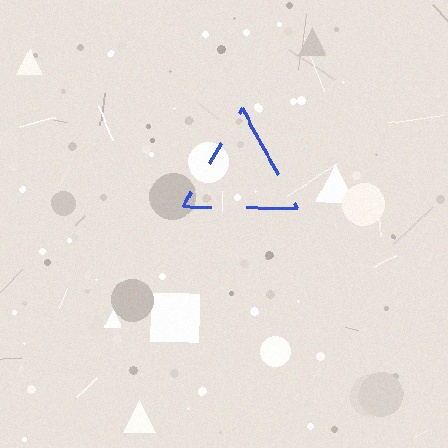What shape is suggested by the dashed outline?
The dashed outline suggests a triangle.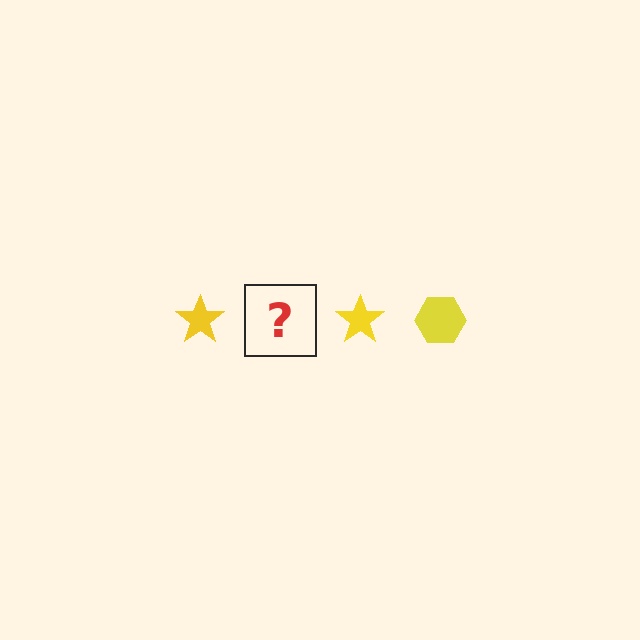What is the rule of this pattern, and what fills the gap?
The rule is that the pattern cycles through star, hexagon shapes in yellow. The gap should be filled with a yellow hexagon.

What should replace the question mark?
The question mark should be replaced with a yellow hexagon.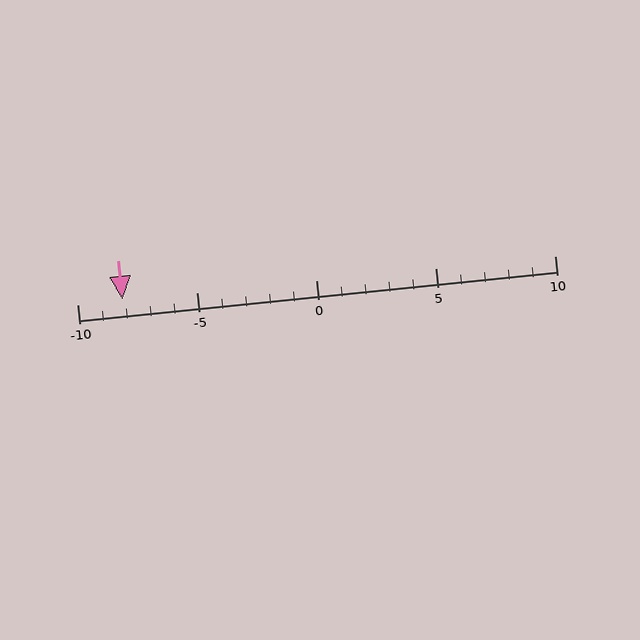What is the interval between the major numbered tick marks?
The major tick marks are spaced 5 units apart.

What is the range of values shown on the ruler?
The ruler shows values from -10 to 10.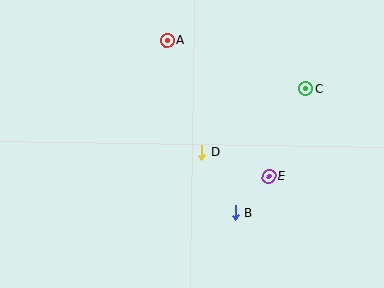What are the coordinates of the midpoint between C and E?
The midpoint between C and E is at (287, 132).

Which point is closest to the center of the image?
Point D at (201, 152) is closest to the center.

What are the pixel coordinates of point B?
Point B is at (235, 212).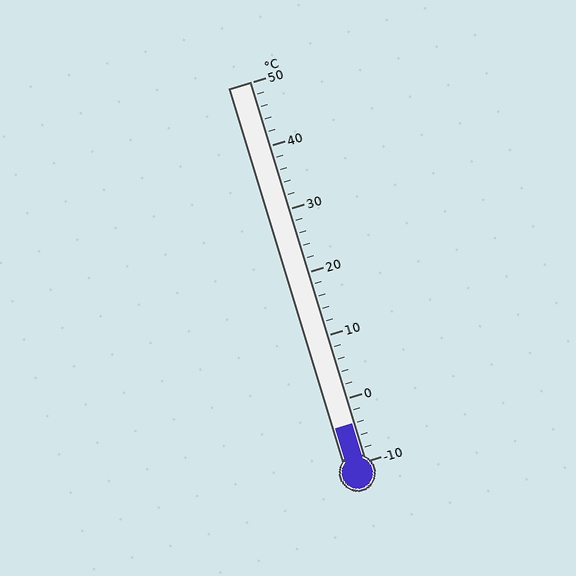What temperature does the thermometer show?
The thermometer shows approximately -4°C.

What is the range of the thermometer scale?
The thermometer scale ranges from -10°C to 50°C.